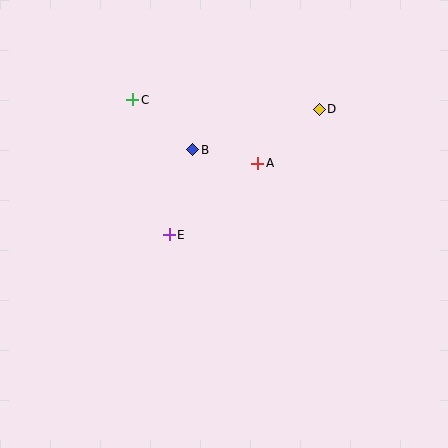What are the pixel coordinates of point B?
Point B is at (193, 150).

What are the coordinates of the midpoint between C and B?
The midpoint between C and B is at (163, 125).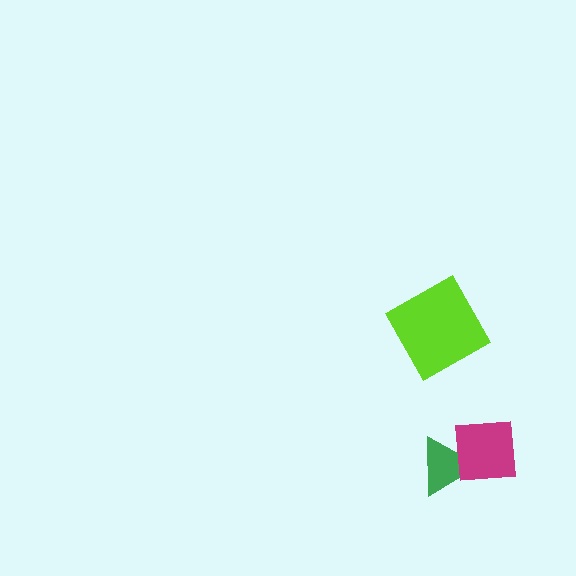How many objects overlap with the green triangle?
1 object overlaps with the green triangle.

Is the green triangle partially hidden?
Yes, it is partially covered by another shape.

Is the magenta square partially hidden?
No, no other shape covers it.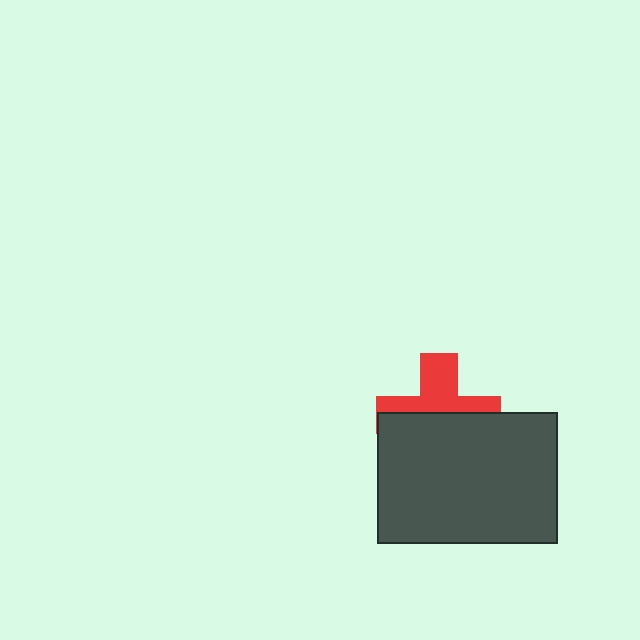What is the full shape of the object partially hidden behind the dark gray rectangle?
The partially hidden object is a red cross.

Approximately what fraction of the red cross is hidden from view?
Roughly 55% of the red cross is hidden behind the dark gray rectangle.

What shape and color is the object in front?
The object in front is a dark gray rectangle.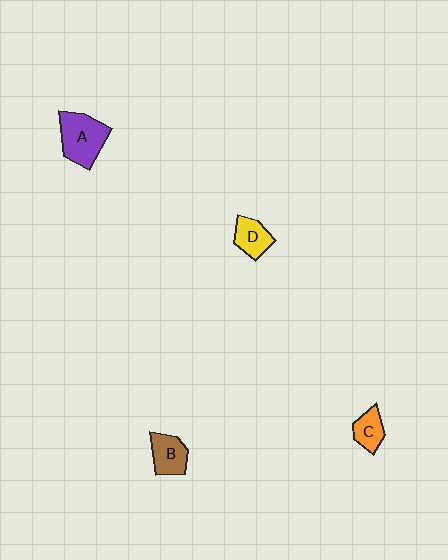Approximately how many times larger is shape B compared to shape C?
Approximately 1.3 times.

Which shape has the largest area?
Shape A (purple).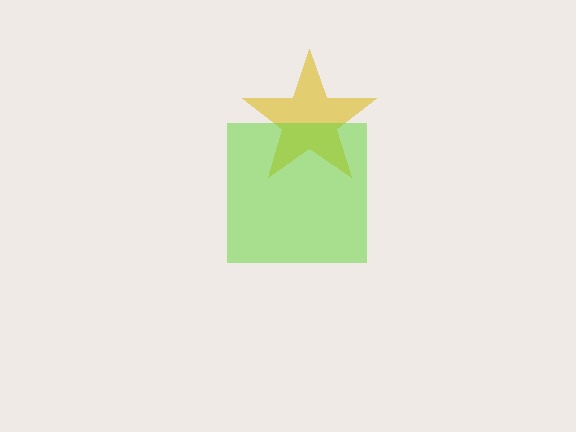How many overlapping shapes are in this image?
There are 2 overlapping shapes in the image.